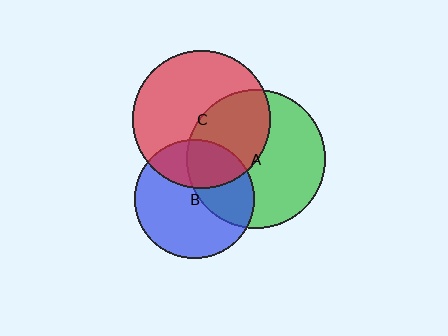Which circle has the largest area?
Circle C (red).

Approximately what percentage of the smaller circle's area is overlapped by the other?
Approximately 35%.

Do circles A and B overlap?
Yes.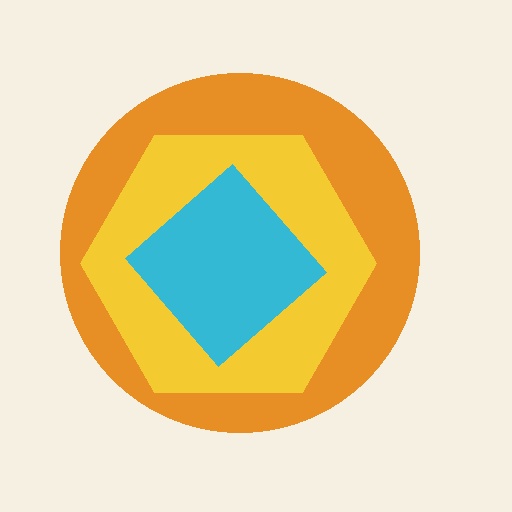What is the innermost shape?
The cyan diamond.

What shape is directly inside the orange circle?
The yellow hexagon.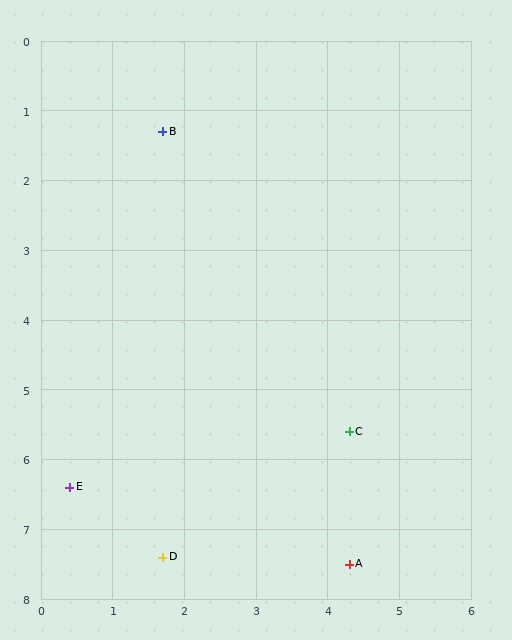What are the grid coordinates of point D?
Point D is at approximately (1.7, 7.4).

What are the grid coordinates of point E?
Point E is at approximately (0.4, 6.4).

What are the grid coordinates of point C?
Point C is at approximately (4.3, 5.6).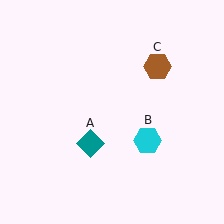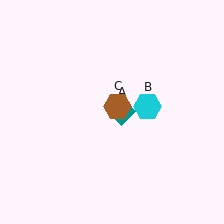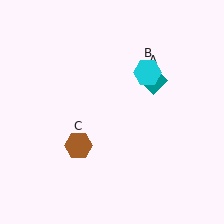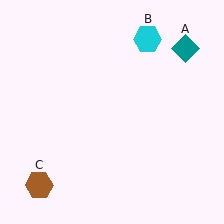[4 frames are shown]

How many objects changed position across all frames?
3 objects changed position: teal diamond (object A), cyan hexagon (object B), brown hexagon (object C).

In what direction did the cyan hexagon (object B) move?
The cyan hexagon (object B) moved up.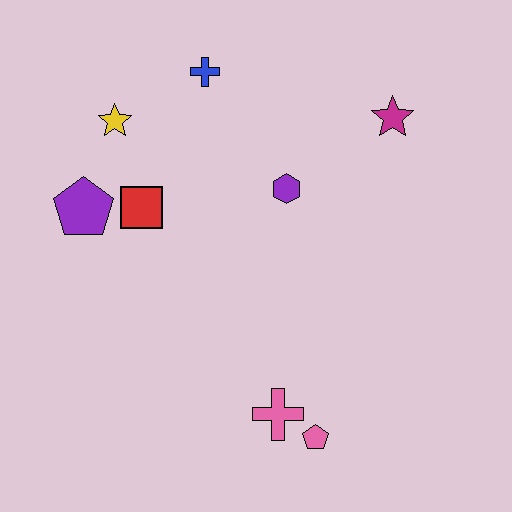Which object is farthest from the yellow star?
The pink pentagon is farthest from the yellow star.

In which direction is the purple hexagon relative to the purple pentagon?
The purple hexagon is to the right of the purple pentagon.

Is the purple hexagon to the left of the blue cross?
No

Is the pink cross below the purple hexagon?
Yes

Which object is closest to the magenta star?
The purple hexagon is closest to the magenta star.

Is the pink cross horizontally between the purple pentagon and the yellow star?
No